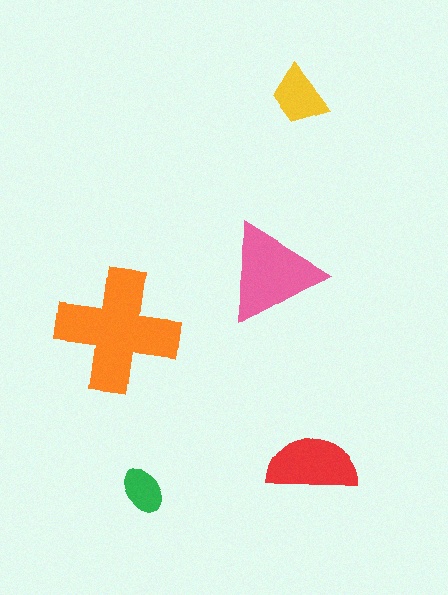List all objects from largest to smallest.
The orange cross, the pink triangle, the red semicircle, the yellow trapezoid, the green ellipse.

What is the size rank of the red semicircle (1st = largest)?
3rd.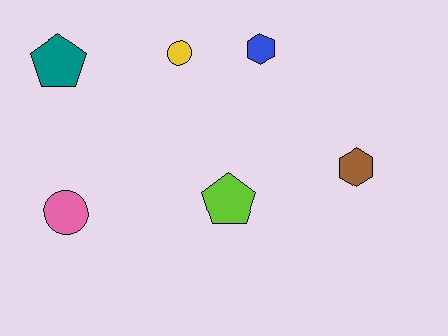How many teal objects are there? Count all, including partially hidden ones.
There is 1 teal object.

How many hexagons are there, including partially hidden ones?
There are 2 hexagons.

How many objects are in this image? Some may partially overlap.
There are 6 objects.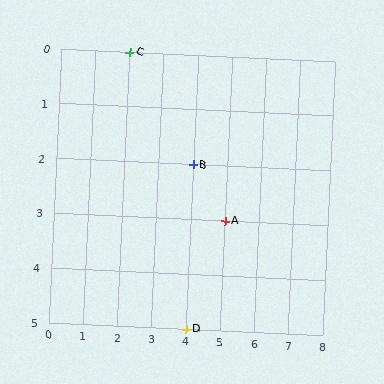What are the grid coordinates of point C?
Point C is at grid coordinates (2, 0).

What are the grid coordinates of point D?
Point D is at grid coordinates (4, 5).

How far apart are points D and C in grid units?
Points D and C are 2 columns and 5 rows apart (about 5.4 grid units diagonally).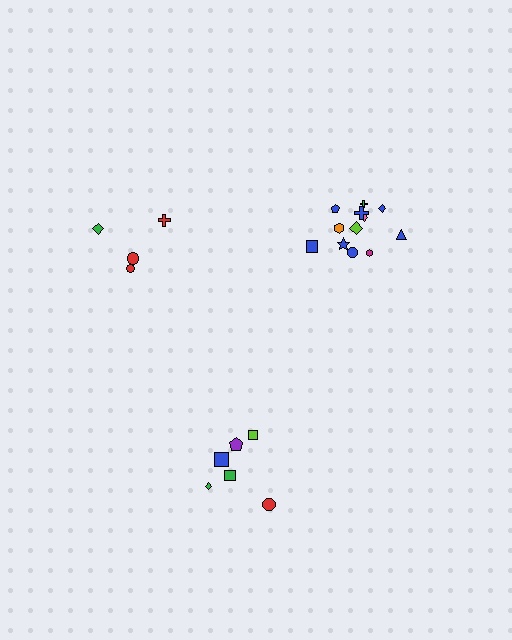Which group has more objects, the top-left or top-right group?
The top-right group.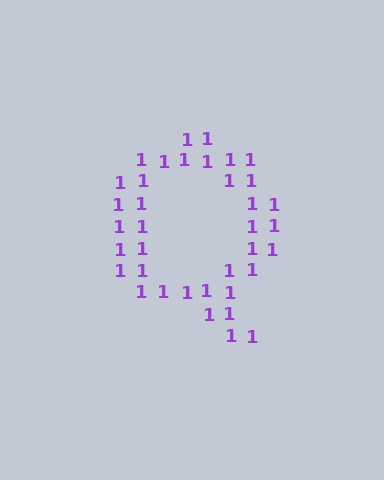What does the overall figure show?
The overall figure shows the letter Q.